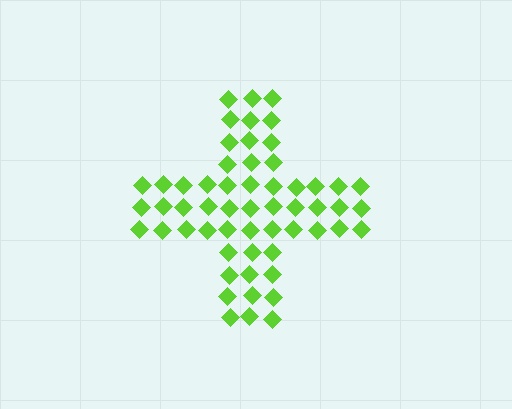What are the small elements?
The small elements are diamonds.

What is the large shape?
The large shape is a cross.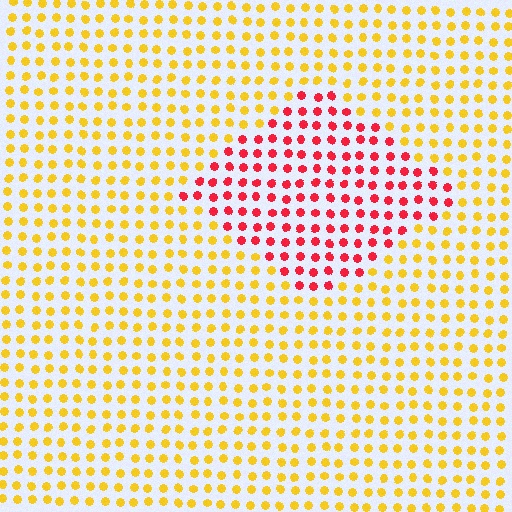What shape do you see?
I see a diamond.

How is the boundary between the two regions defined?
The boundary is defined purely by a slight shift in hue (about 57 degrees). Spacing, size, and orientation are identical on both sides.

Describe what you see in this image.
The image is filled with small yellow elements in a uniform arrangement. A diamond-shaped region is visible where the elements are tinted to a slightly different hue, forming a subtle color boundary.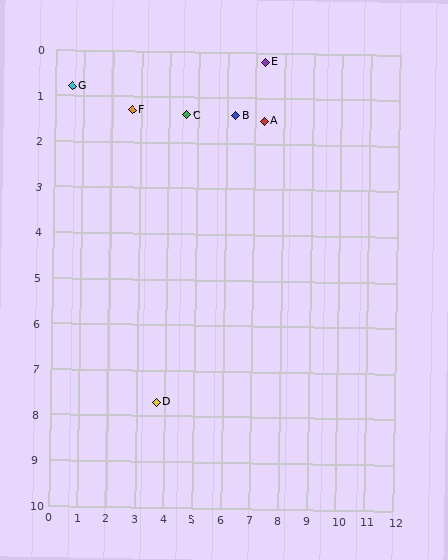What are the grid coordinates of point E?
Point E is at approximately (7.3, 0.2).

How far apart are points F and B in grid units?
Points F and B are about 3.6 grid units apart.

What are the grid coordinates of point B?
Point B is at approximately (6.3, 1.4).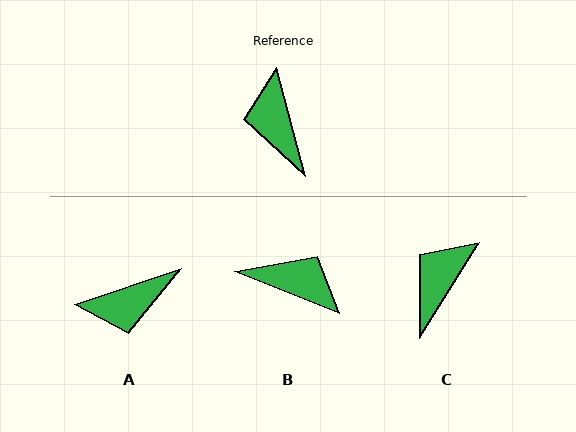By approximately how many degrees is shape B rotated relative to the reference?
Approximately 127 degrees clockwise.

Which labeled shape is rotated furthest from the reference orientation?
B, about 127 degrees away.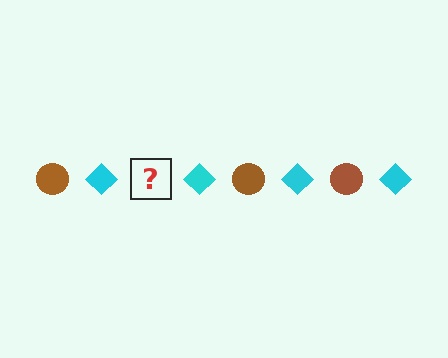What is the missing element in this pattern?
The missing element is a brown circle.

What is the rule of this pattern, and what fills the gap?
The rule is that the pattern alternates between brown circle and cyan diamond. The gap should be filled with a brown circle.